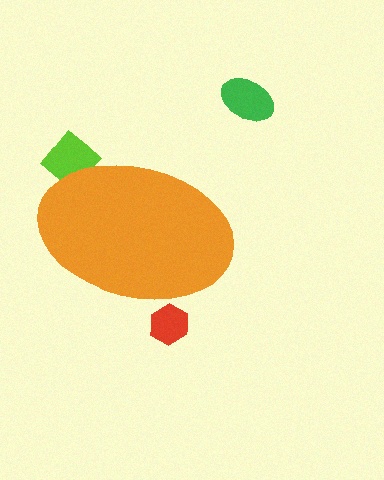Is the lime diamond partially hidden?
Yes, the lime diamond is partially hidden behind the orange ellipse.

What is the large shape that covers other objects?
An orange ellipse.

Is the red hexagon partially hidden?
Yes, the red hexagon is partially hidden behind the orange ellipse.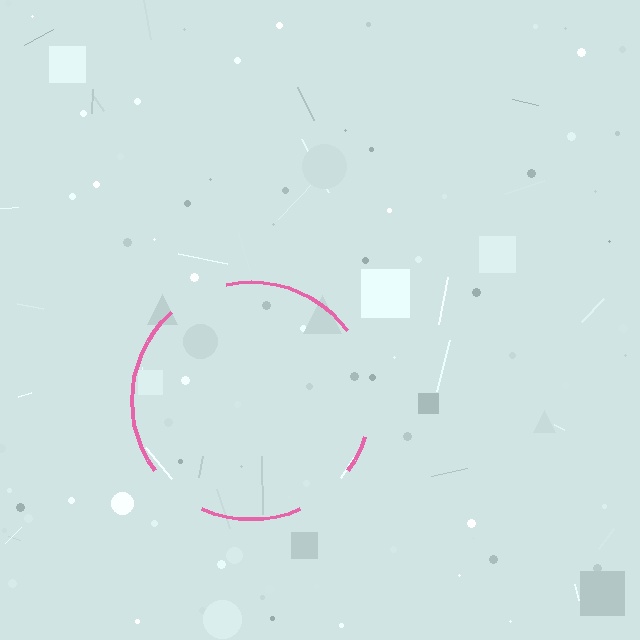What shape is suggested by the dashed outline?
The dashed outline suggests a circle.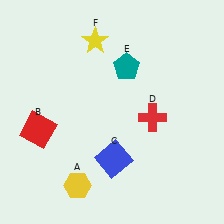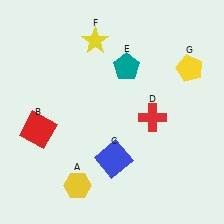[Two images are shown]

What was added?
A yellow pentagon (G) was added in Image 2.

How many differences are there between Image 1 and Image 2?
There is 1 difference between the two images.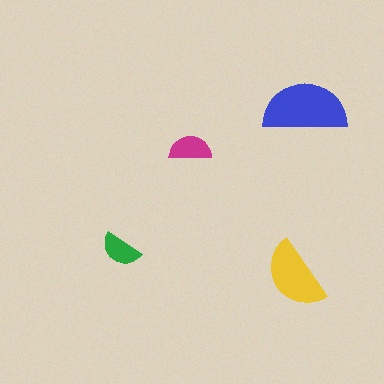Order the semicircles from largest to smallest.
the blue one, the yellow one, the magenta one, the green one.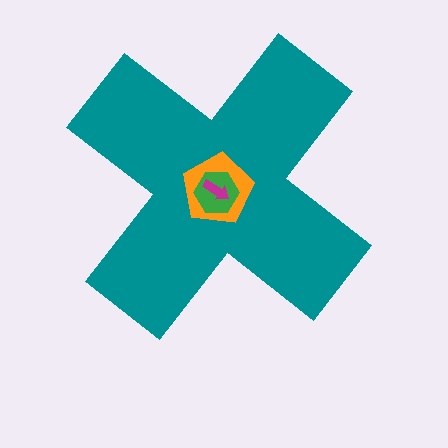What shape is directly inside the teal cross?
The orange pentagon.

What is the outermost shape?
The teal cross.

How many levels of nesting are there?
4.